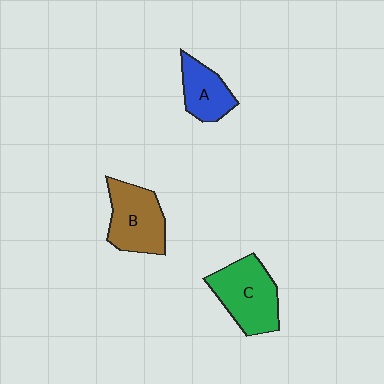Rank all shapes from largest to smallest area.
From largest to smallest: C (green), B (brown), A (blue).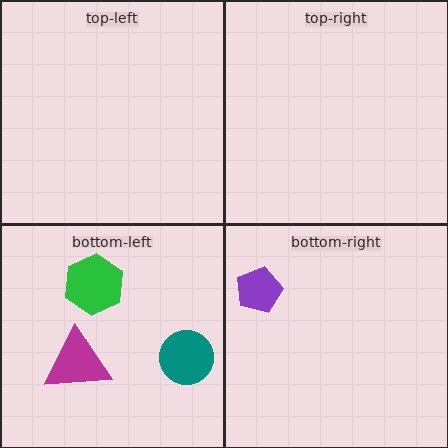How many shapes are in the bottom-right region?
1.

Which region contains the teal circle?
The bottom-left region.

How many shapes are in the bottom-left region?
3.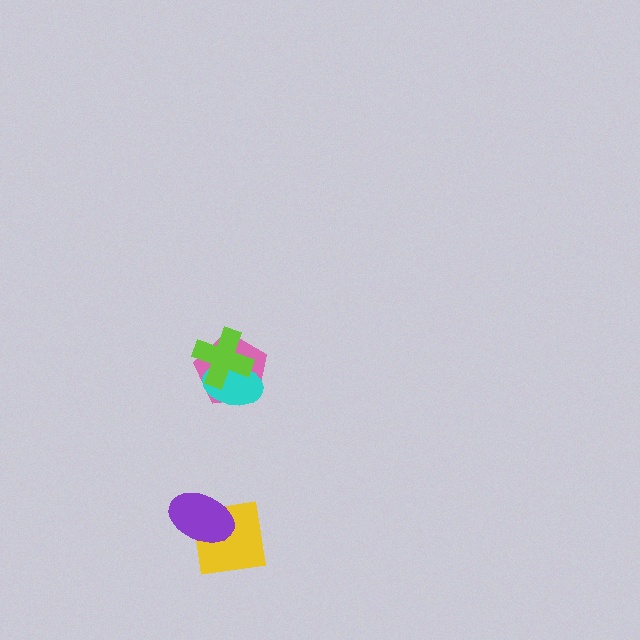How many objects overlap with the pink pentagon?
2 objects overlap with the pink pentagon.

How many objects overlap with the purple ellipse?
1 object overlaps with the purple ellipse.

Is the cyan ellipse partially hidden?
Yes, it is partially covered by another shape.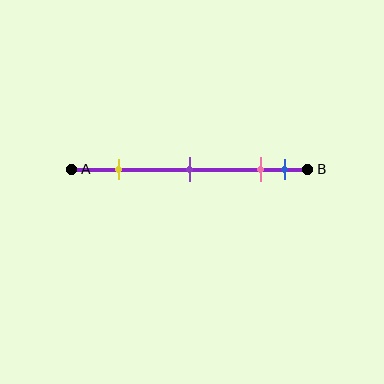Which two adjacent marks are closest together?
The pink and blue marks are the closest adjacent pair.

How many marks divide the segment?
There are 4 marks dividing the segment.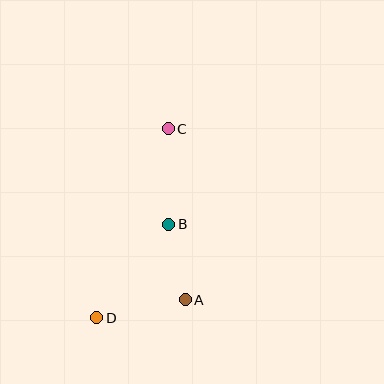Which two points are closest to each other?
Points A and B are closest to each other.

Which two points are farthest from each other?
Points C and D are farthest from each other.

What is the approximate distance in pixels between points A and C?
The distance between A and C is approximately 172 pixels.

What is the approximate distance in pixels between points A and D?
The distance between A and D is approximately 91 pixels.